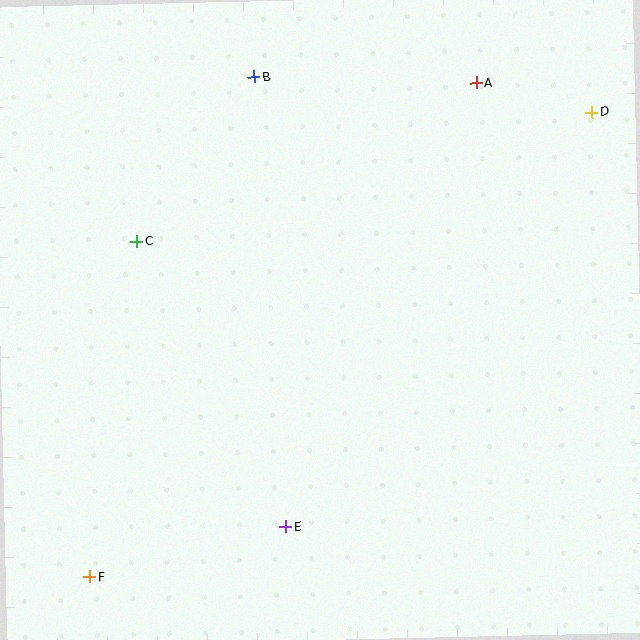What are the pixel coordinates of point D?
Point D is at (592, 112).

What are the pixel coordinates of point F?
Point F is at (90, 577).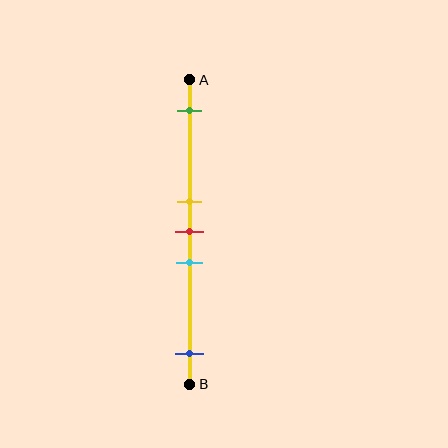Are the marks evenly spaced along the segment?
No, the marks are not evenly spaced.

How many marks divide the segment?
There are 5 marks dividing the segment.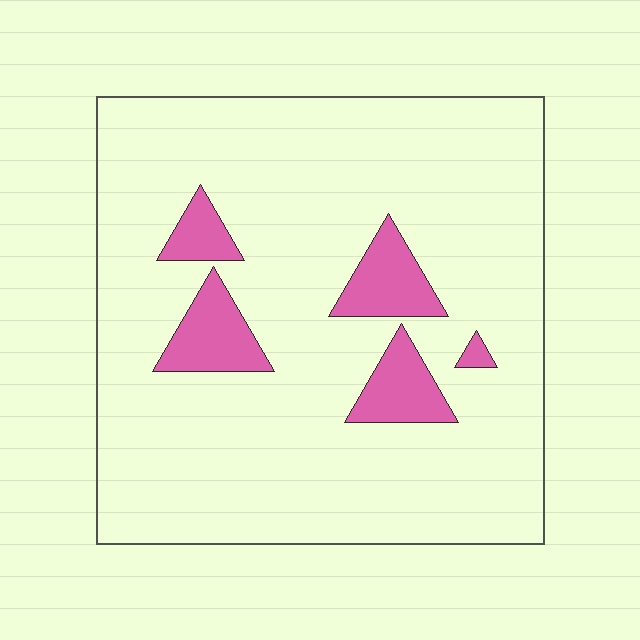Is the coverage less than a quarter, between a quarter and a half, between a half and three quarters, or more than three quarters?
Less than a quarter.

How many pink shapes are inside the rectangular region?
5.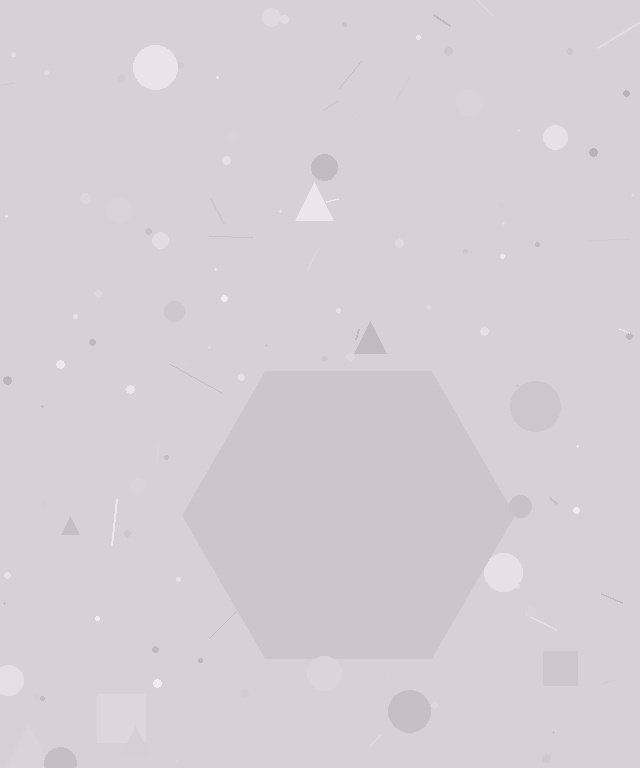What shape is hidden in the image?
A hexagon is hidden in the image.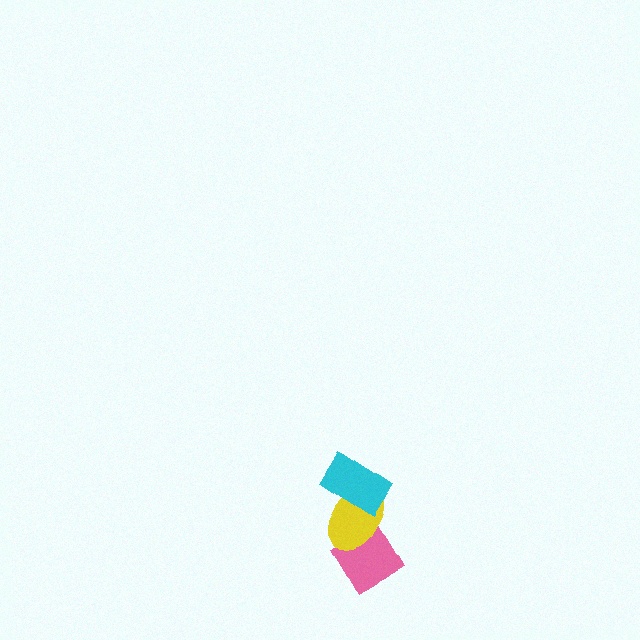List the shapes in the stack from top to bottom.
From top to bottom: the cyan rectangle, the yellow ellipse, the pink diamond.